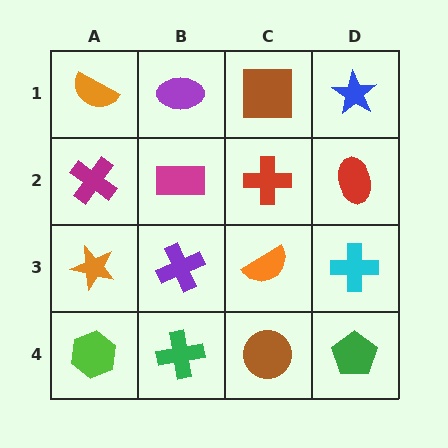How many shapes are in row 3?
4 shapes.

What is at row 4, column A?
A lime hexagon.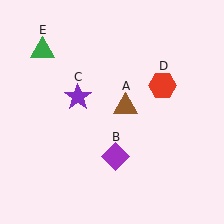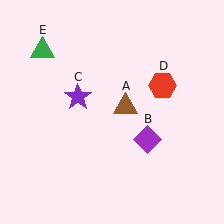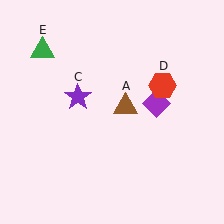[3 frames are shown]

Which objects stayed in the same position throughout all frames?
Brown triangle (object A) and purple star (object C) and red hexagon (object D) and green triangle (object E) remained stationary.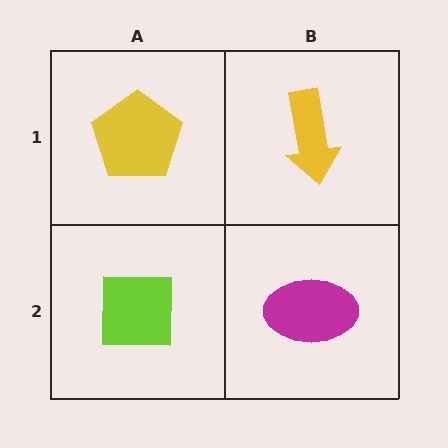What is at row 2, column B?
A magenta ellipse.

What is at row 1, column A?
A yellow pentagon.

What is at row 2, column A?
A lime square.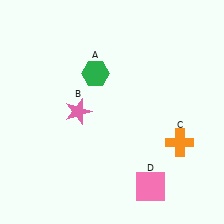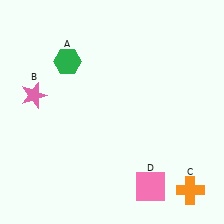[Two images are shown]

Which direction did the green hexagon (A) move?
The green hexagon (A) moved left.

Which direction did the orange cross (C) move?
The orange cross (C) moved down.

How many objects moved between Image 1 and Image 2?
3 objects moved between the two images.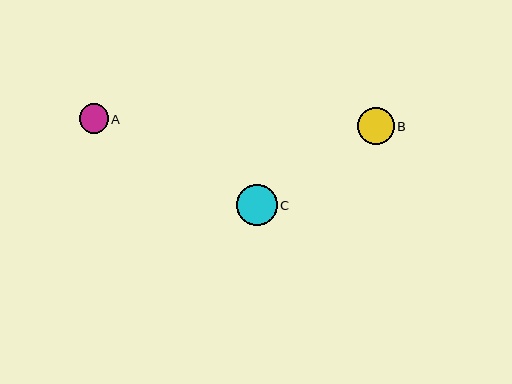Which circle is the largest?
Circle C is the largest with a size of approximately 41 pixels.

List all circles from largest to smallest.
From largest to smallest: C, B, A.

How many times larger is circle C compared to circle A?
Circle C is approximately 1.4 times the size of circle A.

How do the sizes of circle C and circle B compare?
Circle C and circle B are approximately the same size.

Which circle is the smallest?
Circle A is the smallest with a size of approximately 29 pixels.